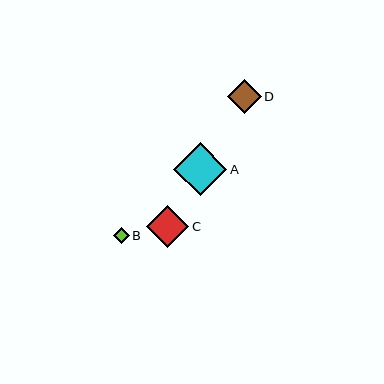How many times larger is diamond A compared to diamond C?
Diamond A is approximately 1.3 times the size of diamond C.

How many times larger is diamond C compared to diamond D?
Diamond C is approximately 1.2 times the size of diamond D.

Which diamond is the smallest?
Diamond B is the smallest with a size of approximately 16 pixels.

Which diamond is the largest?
Diamond A is the largest with a size of approximately 53 pixels.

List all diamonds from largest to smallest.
From largest to smallest: A, C, D, B.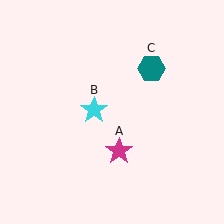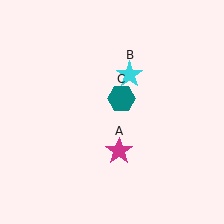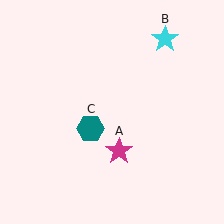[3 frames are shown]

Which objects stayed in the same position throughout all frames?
Magenta star (object A) remained stationary.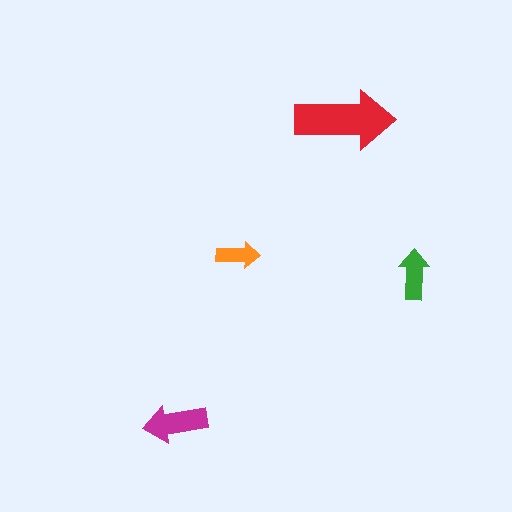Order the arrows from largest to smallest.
the red one, the magenta one, the green one, the orange one.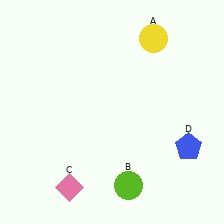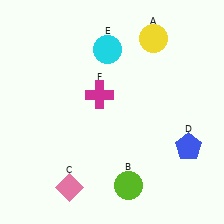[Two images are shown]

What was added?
A cyan circle (E), a magenta cross (F) were added in Image 2.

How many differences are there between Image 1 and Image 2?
There are 2 differences between the two images.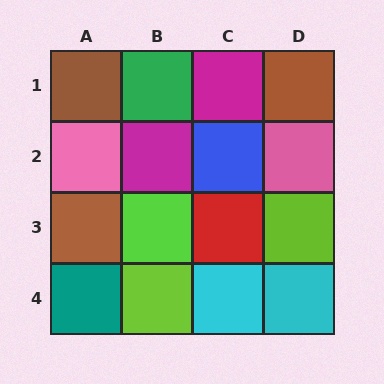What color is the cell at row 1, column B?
Green.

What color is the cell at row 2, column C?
Blue.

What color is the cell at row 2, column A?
Pink.